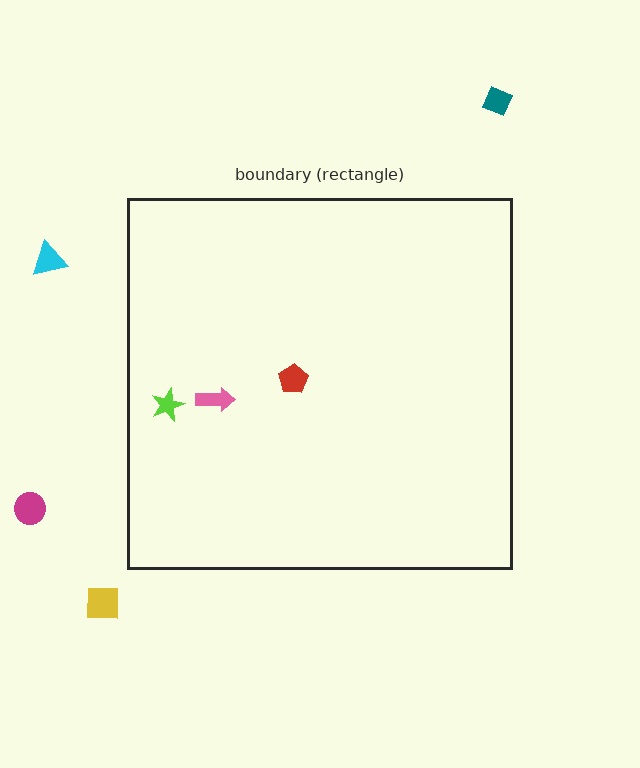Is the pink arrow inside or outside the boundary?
Inside.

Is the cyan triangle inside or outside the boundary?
Outside.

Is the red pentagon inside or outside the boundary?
Inside.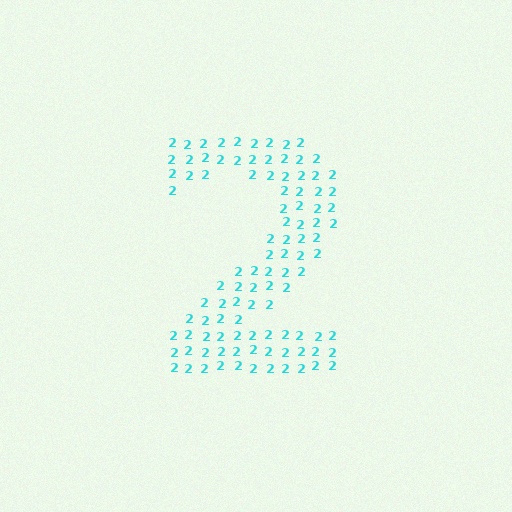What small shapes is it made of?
It is made of small digit 2's.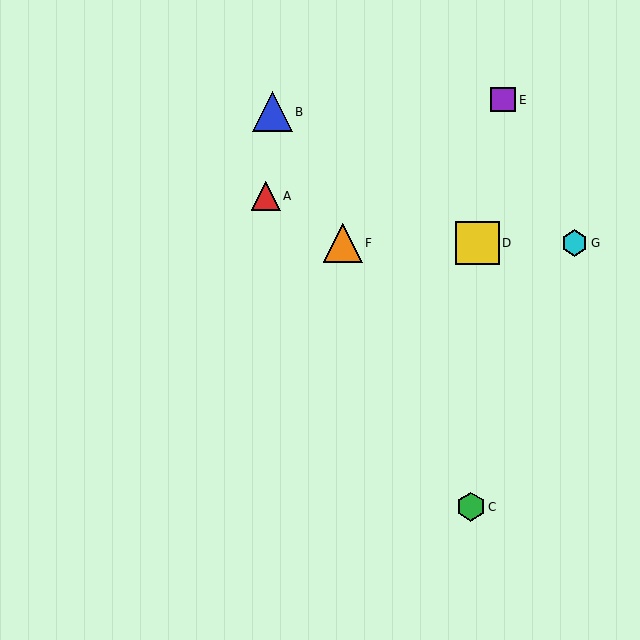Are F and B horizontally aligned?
No, F is at y≈243 and B is at y≈112.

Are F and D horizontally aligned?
Yes, both are at y≈243.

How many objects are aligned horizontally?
3 objects (D, F, G) are aligned horizontally.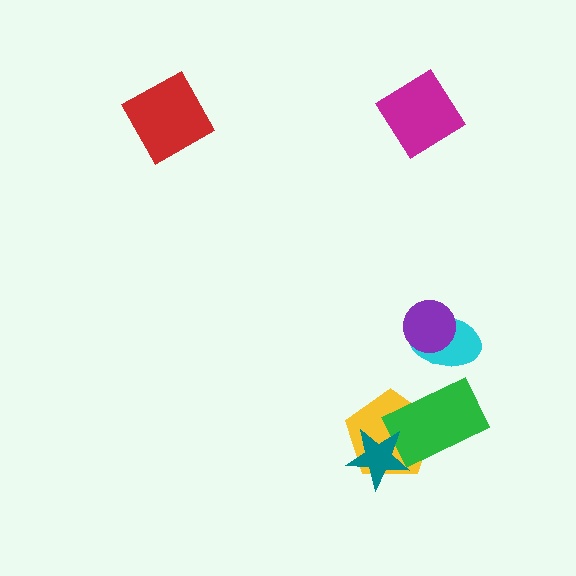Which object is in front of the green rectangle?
The teal star is in front of the green rectangle.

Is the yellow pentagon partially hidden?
Yes, it is partially covered by another shape.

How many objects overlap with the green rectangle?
2 objects overlap with the green rectangle.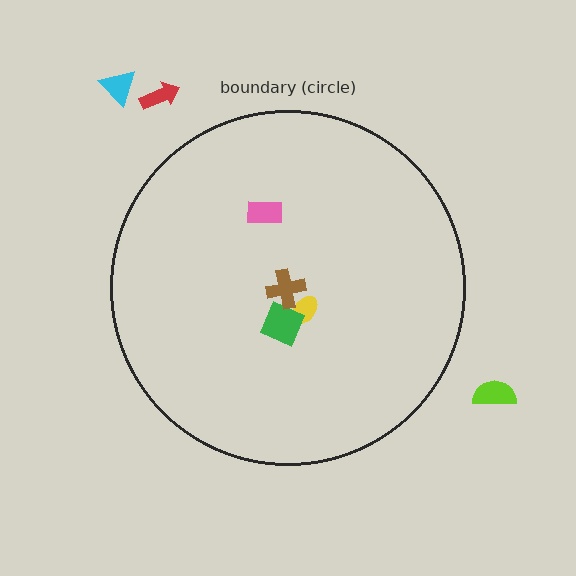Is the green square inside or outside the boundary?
Inside.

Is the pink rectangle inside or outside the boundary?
Inside.